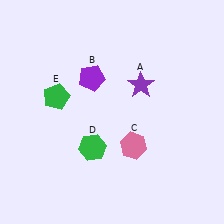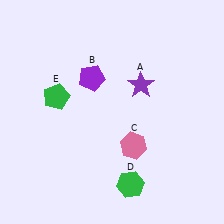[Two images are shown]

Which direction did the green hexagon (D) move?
The green hexagon (D) moved right.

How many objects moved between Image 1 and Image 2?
1 object moved between the two images.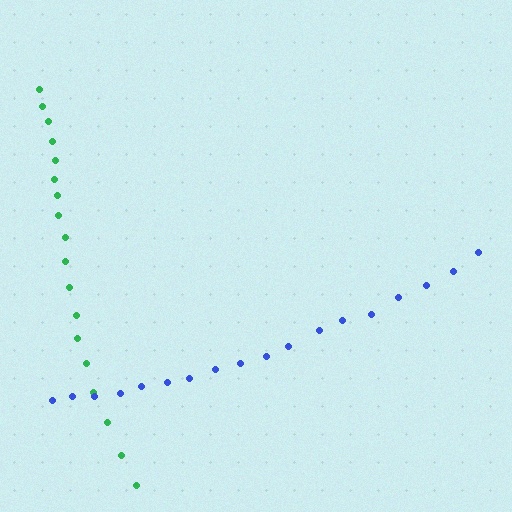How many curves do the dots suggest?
There are 2 distinct paths.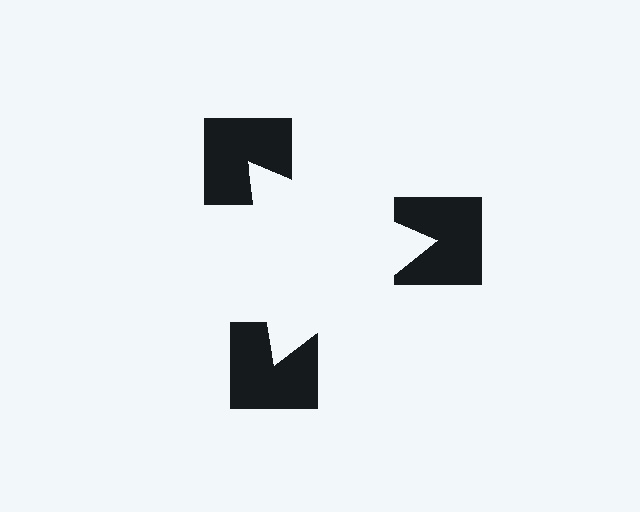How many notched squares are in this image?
There are 3 — one at each vertex of the illusory triangle.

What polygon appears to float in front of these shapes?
An illusory triangle — its edges are inferred from the aligned wedge cuts in the notched squares, not physically drawn.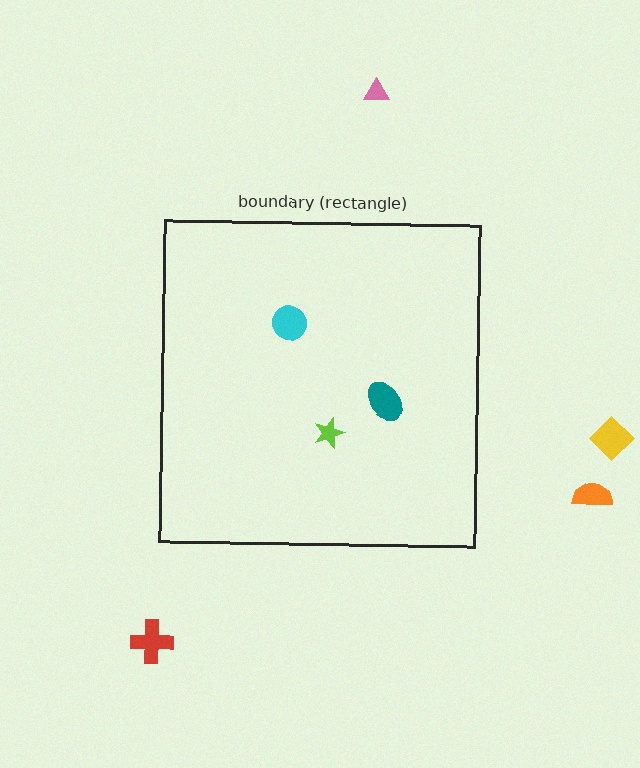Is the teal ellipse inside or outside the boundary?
Inside.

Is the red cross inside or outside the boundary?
Outside.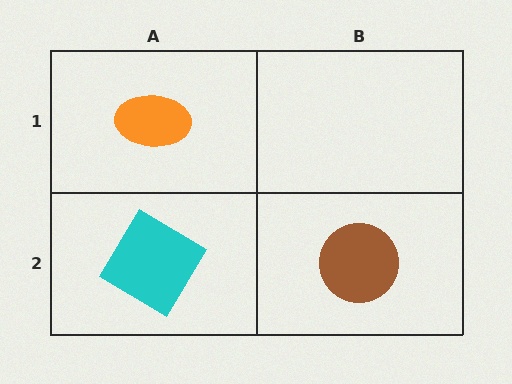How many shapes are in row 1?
1 shape.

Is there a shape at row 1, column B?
No, that cell is empty.